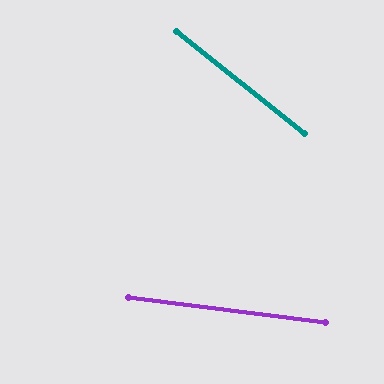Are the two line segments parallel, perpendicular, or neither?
Neither parallel nor perpendicular — they differ by about 31°.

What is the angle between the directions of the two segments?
Approximately 31 degrees.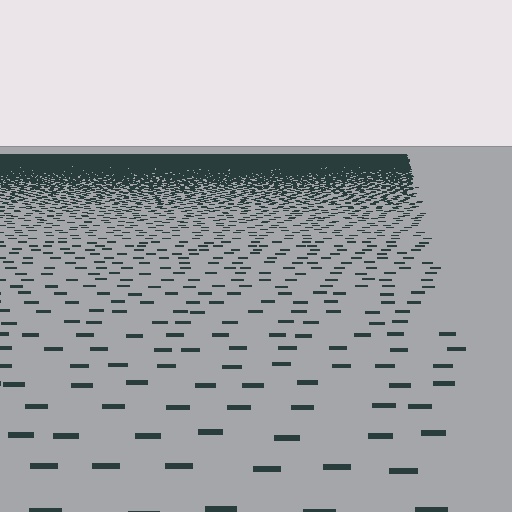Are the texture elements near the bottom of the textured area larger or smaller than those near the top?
Larger. Near the bottom, elements are closer to the viewer and appear at a bigger on-screen size.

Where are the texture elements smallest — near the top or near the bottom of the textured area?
Near the top.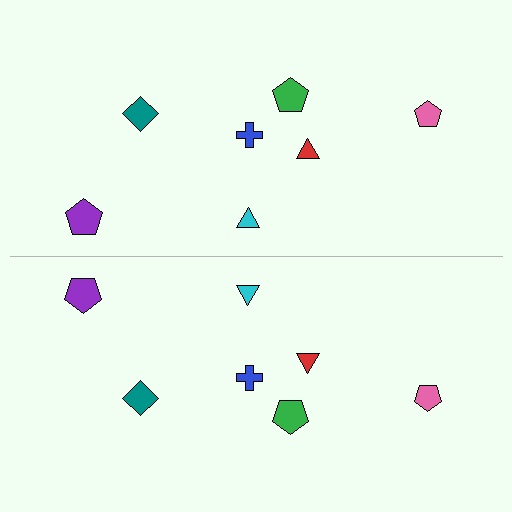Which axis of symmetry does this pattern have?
The pattern has a horizontal axis of symmetry running through the center of the image.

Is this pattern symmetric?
Yes, this pattern has bilateral (reflection) symmetry.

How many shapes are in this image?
There are 14 shapes in this image.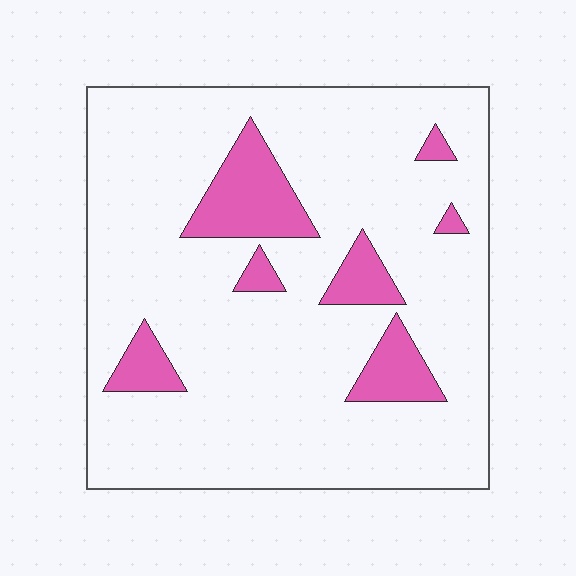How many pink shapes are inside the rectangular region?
7.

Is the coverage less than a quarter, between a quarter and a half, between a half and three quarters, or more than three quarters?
Less than a quarter.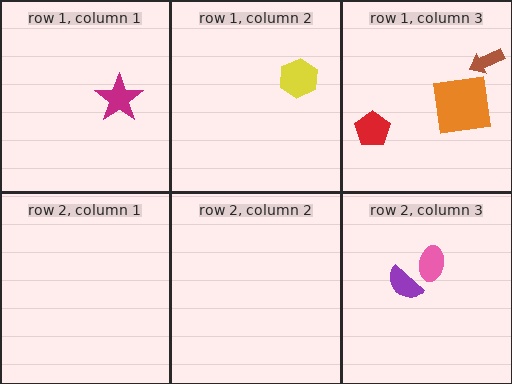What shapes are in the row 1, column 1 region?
The magenta star.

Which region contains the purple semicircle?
The row 2, column 3 region.